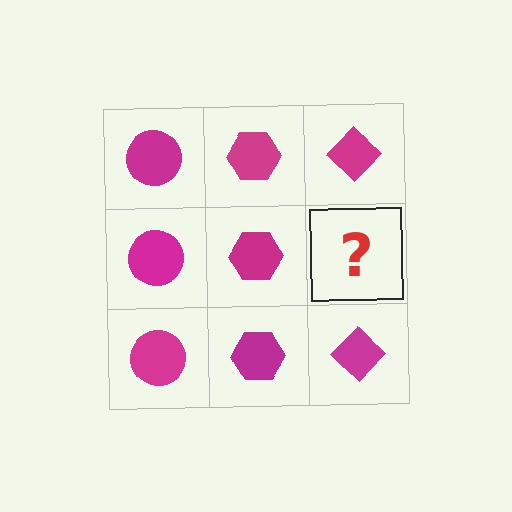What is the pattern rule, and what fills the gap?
The rule is that each column has a consistent shape. The gap should be filled with a magenta diamond.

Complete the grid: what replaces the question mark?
The question mark should be replaced with a magenta diamond.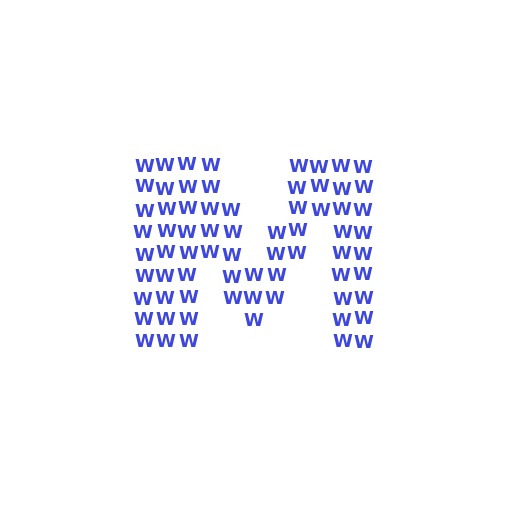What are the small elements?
The small elements are letter W's.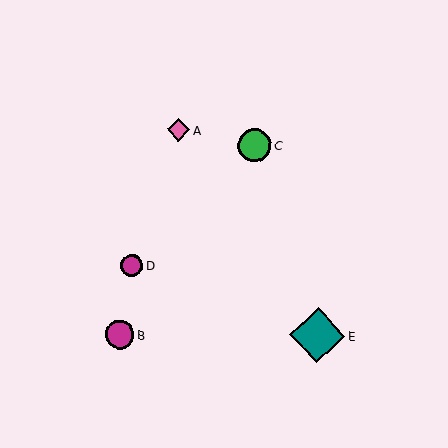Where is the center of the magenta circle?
The center of the magenta circle is at (132, 265).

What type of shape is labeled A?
Shape A is a pink diamond.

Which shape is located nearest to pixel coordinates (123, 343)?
The magenta circle (labeled B) at (120, 335) is nearest to that location.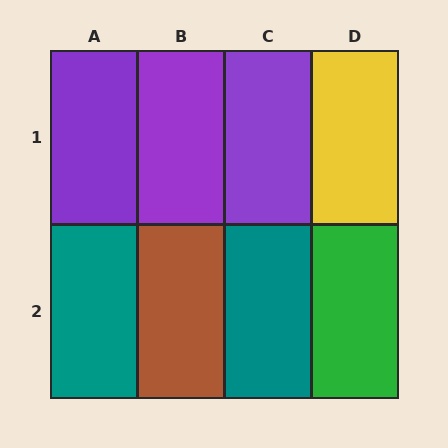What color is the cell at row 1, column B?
Purple.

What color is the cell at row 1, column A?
Purple.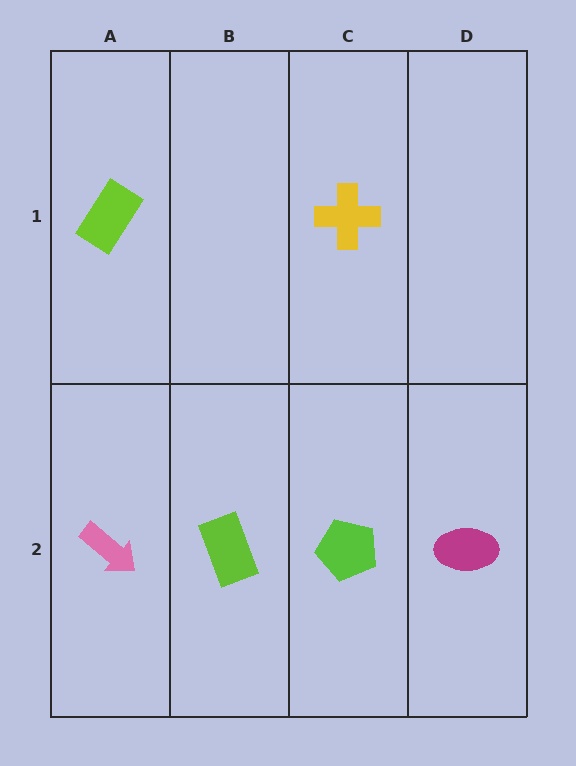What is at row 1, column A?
A lime rectangle.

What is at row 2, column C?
A lime pentagon.